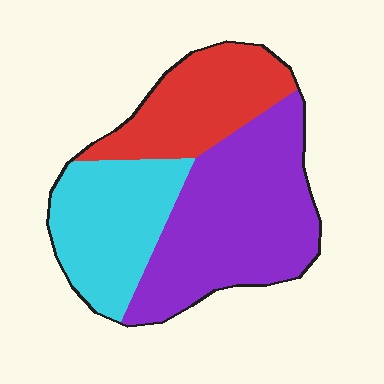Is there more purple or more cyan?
Purple.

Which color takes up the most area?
Purple, at roughly 45%.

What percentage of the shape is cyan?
Cyan covers about 30% of the shape.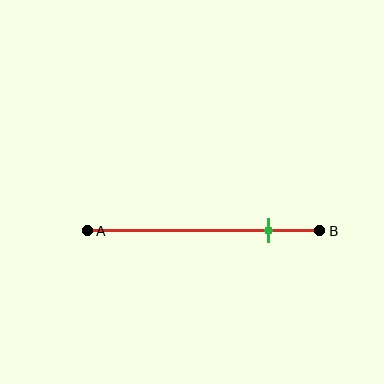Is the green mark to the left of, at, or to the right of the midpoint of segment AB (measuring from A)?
The green mark is to the right of the midpoint of segment AB.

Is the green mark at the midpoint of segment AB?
No, the mark is at about 80% from A, not at the 50% midpoint.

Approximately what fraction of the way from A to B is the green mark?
The green mark is approximately 80% of the way from A to B.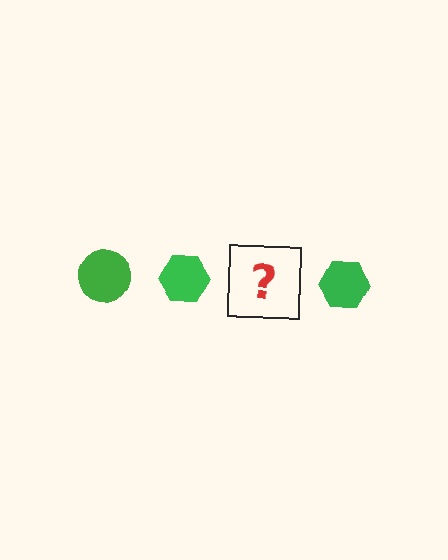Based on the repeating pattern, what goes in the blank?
The blank should be a green circle.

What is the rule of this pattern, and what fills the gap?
The rule is that the pattern cycles through circle, hexagon shapes in green. The gap should be filled with a green circle.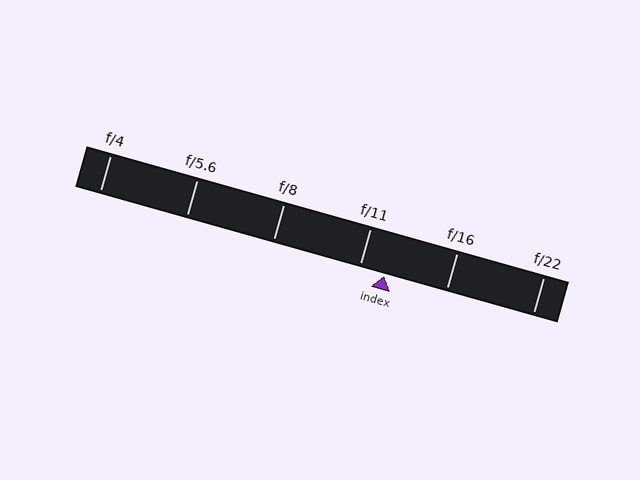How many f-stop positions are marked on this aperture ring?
There are 6 f-stop positions marked.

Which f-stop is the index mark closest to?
The index mark is closest to f/11.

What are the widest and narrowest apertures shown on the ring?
The widest aperture shown is f/4 and the narrowest is f/22.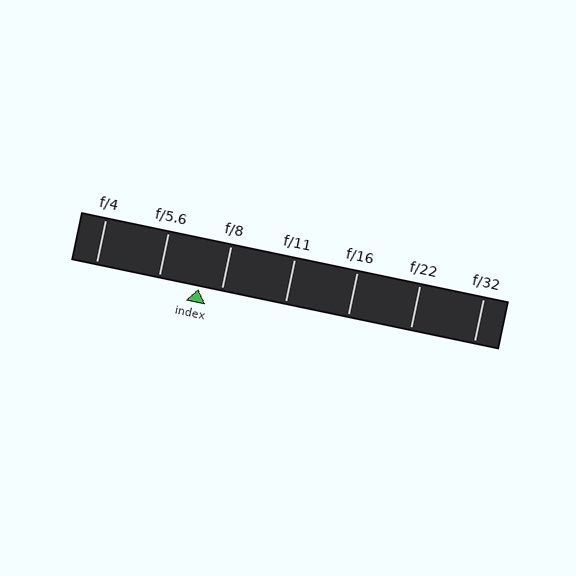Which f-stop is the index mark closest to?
The index mark is closest to f/8.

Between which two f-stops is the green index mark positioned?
The index mark is between f/5.6 and f/8.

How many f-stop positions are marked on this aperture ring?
There are 7 f-stop positions marked.